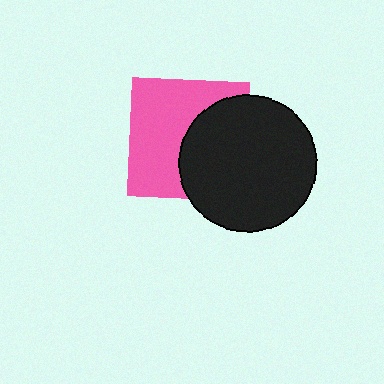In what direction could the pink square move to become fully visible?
The pink square could move left. That would shift it out from behind the black circle entirely.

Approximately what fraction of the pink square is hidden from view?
Roughly 44% of the pink square is hidden behind the black circle.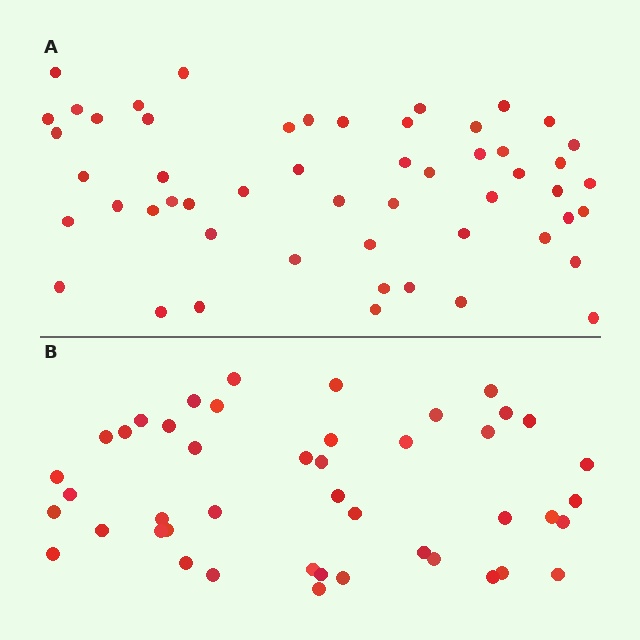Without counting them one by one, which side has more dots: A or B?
Region A (the top region) has more dots.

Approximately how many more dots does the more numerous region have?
Region A has roughly 8 or so more dots than region B.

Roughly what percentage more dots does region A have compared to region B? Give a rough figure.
About 20% more.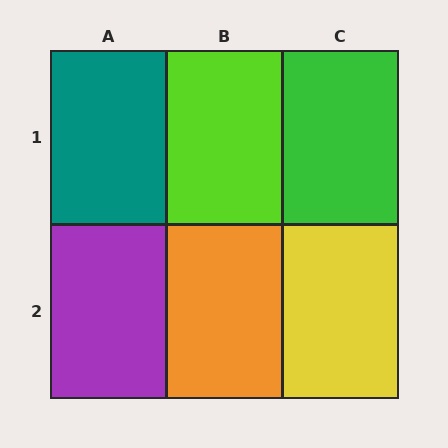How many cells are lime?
1 cell is lime.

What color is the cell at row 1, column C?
Green.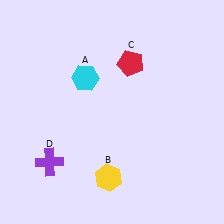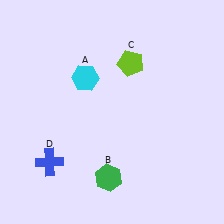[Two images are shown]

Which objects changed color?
B changed from yellow to green. C changed from red to lime. D changed from purple to blue.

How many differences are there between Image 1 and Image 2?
There are 3 differences between the two images.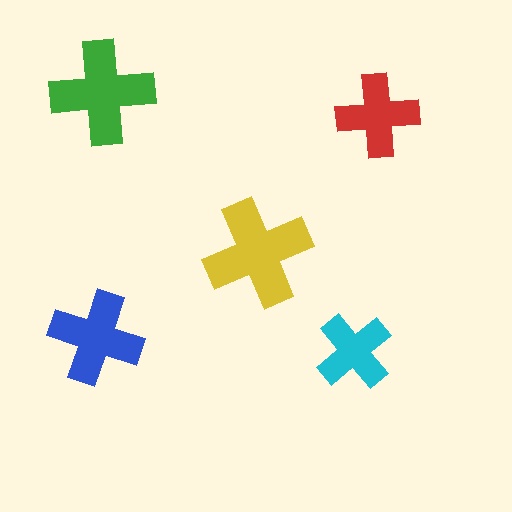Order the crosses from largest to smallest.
the yellow one, the green one, the blue one, the red one, the cyan one.